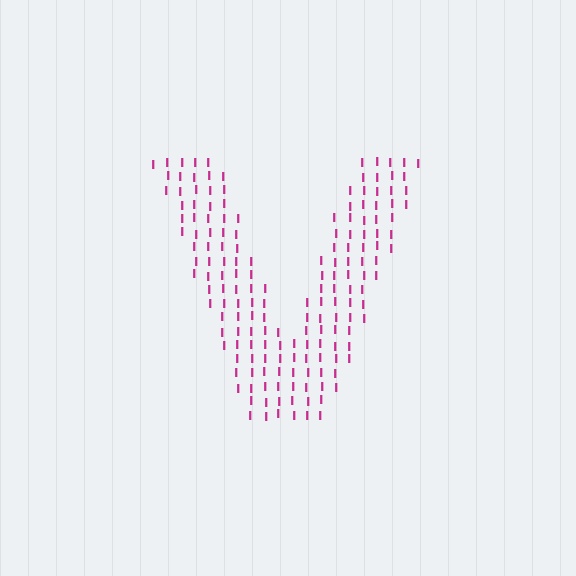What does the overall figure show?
The overall figure shows the letter V.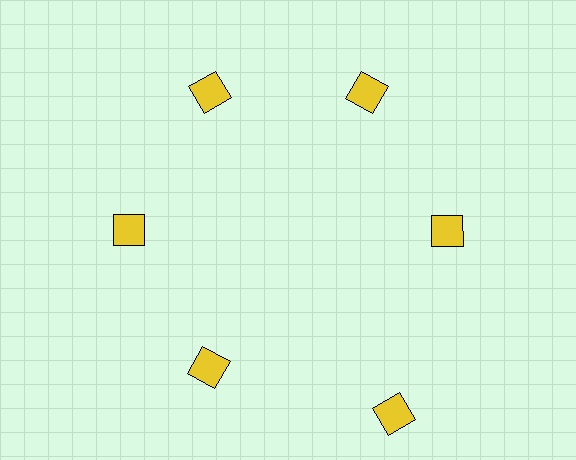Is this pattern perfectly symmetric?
No. The 6 yellow squares are arranged in a ring, but one element near the 5 o'clock position is pushed outward from the center, breaking the 6-fold rotational symmetry.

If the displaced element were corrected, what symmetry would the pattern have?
It would have 6-fold rotational symmetry — the pattern would map onto itself every 60 degrees.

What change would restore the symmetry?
The symmetry would be restored by moving it inward, back onto the ring so that all 6 squares sit at equal angles and equal distance from the center.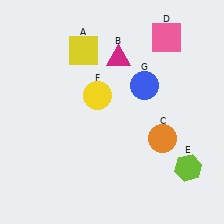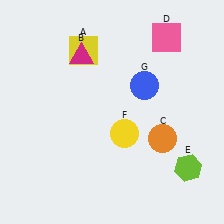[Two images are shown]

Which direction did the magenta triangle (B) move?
The magenta triangle (B) moved left.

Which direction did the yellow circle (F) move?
The yellow circle (F) moved down.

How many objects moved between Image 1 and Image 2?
2 objects moved between the two images.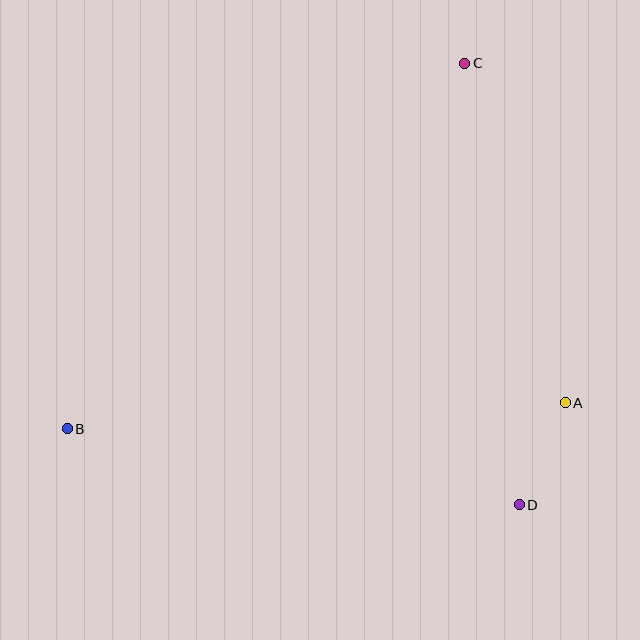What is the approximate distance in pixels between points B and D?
The distance between B and D is approximately 458 pixels.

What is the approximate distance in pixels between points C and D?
The distance between C and D is approximately 445 pixels.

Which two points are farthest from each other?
Points B and C are farthest from each other.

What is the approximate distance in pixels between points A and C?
The distance between A and C is approximately 354 pixels.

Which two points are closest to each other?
Points A and D are closest to each other.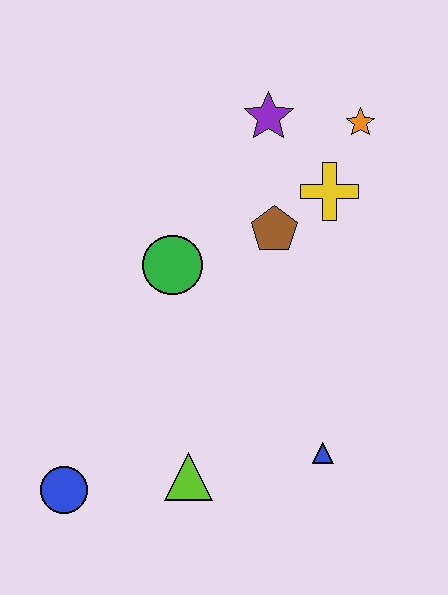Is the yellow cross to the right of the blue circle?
Yes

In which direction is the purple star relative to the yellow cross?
The purple star is above the yellow cross.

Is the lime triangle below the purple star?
Yes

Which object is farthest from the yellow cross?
The blue circle is farthest from the yellow cross.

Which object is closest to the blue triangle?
The lime triangle is closest to the blue triangle.